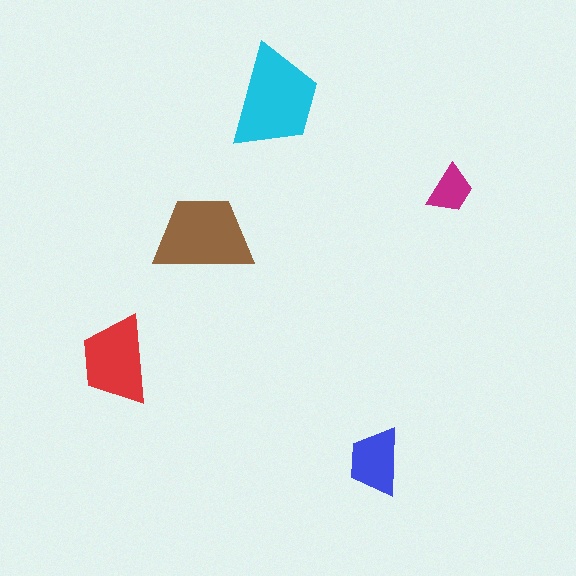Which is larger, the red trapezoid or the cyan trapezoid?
The cyan one.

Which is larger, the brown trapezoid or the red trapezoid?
The brown one.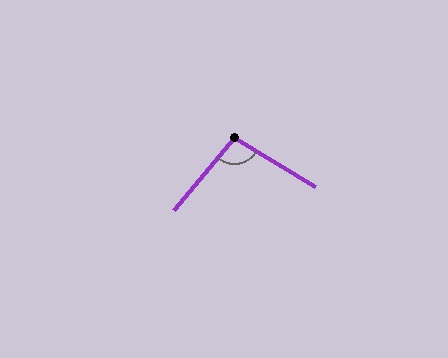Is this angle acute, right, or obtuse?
It is obtuse.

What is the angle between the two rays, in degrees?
Approximately 99 degrees.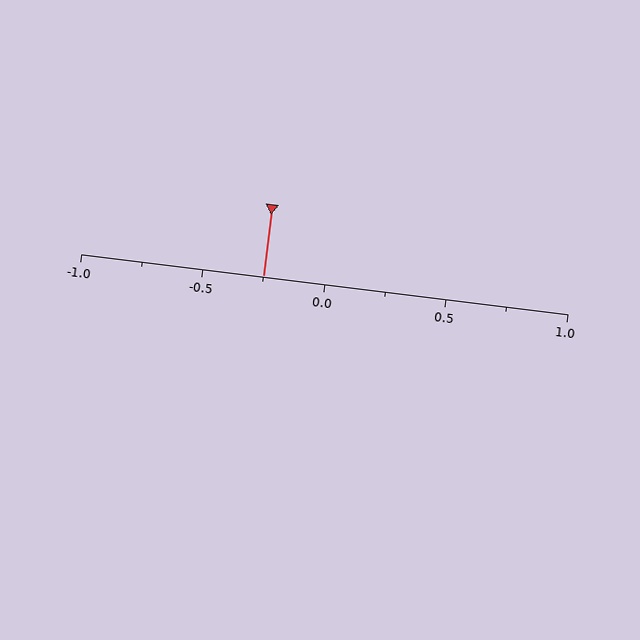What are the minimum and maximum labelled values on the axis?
The axis runs from -1.0 to 1.0.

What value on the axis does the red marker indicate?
The marker indicates approximately -0.25.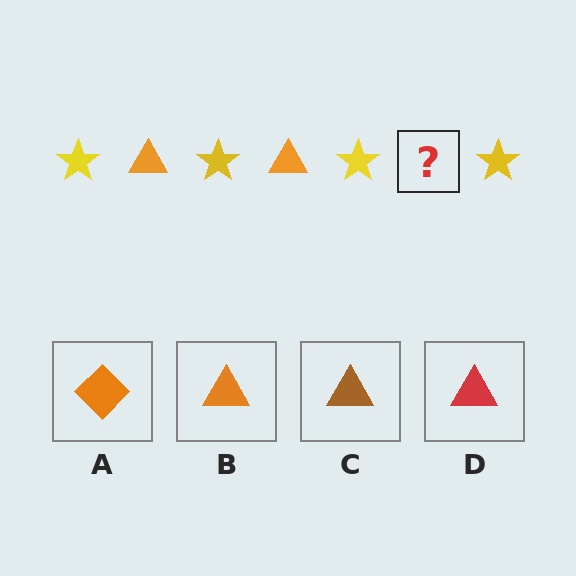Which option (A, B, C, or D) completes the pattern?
B.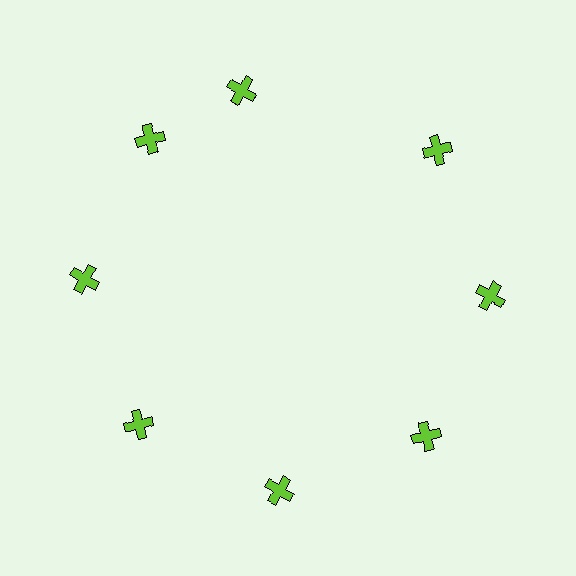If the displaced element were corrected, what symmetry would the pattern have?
It would have 8-fold rotational symmetry — the pattern would map onto itself every 45 degrees.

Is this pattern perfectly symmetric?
No. The 8 lime crosses are arranged in a ring, but one element near the 12 o'clock position is rotated out of alignment along the ring, breaking the 8-fold rotational symmetry.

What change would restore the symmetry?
The symmetry would be restored by rotating it back into even spacing with its neighbors so that all 8 crosses sit at equal angles and equal distance from the center.